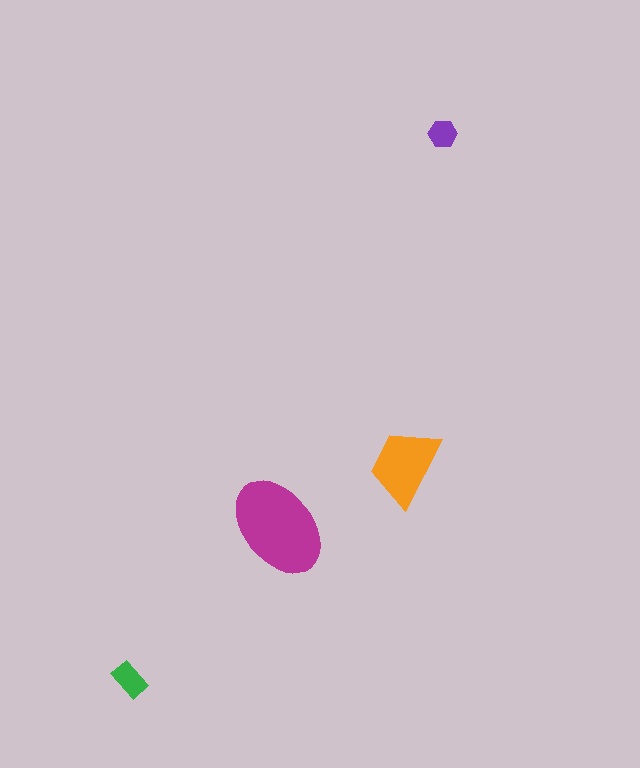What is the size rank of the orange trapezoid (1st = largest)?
2nd.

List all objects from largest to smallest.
The magenta ellipse, the orange trapezoid, the green rectangle, the purple hexagon.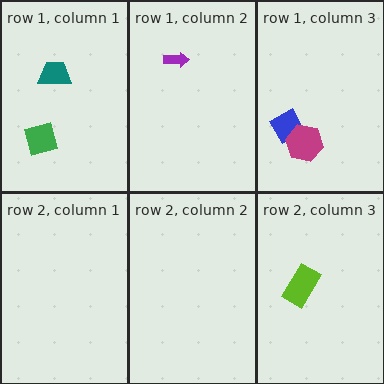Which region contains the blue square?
The row 1, column 3 region.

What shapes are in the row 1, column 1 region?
The teal trapezoid, the green square.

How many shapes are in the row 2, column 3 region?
1.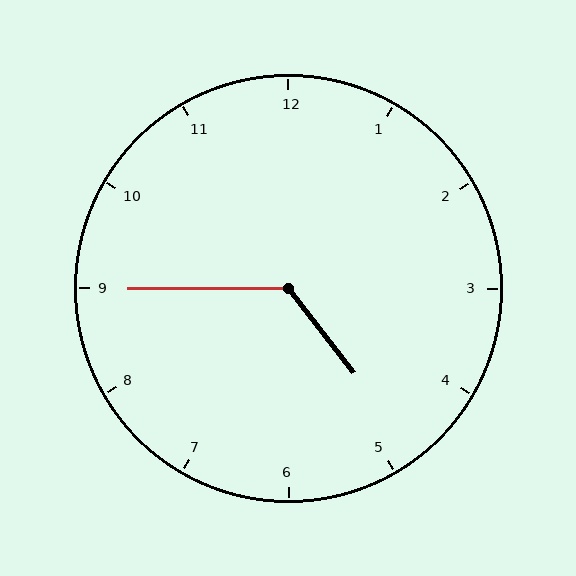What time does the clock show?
4:45.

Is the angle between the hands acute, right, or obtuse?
It is obtuse.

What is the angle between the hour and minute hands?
Approximately 128 degrees.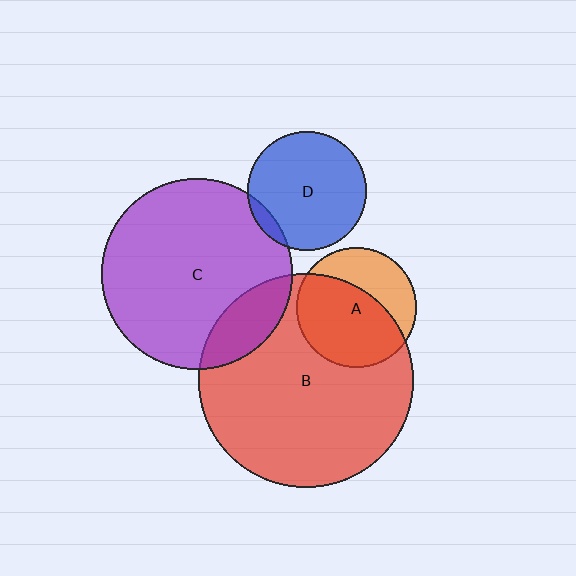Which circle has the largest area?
Circle B (red).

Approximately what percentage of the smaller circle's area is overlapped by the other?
Approximately 15%.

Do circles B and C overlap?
Yes.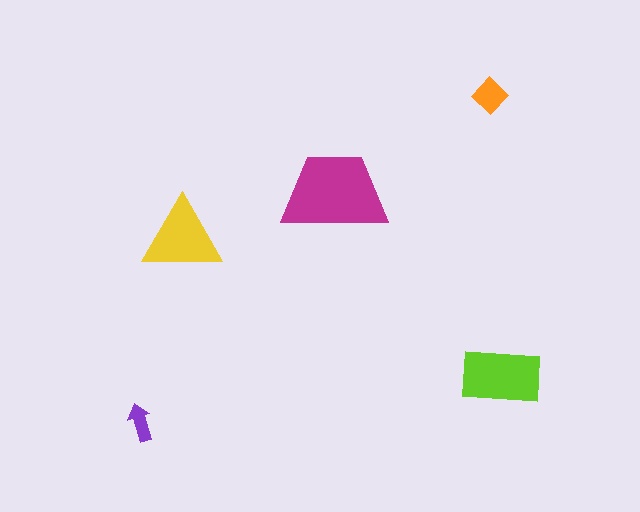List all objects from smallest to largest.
The purple arrow, the orange diamond, the yellow triangle, the lime rectangle, the magenta trapezoid.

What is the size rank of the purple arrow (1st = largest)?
5th.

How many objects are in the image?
There are 5 objects in the image.